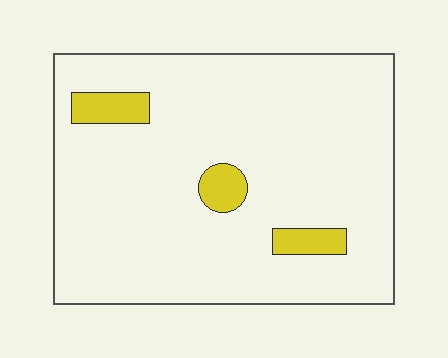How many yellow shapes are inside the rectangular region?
3.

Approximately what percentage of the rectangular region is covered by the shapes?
Approximately 10%.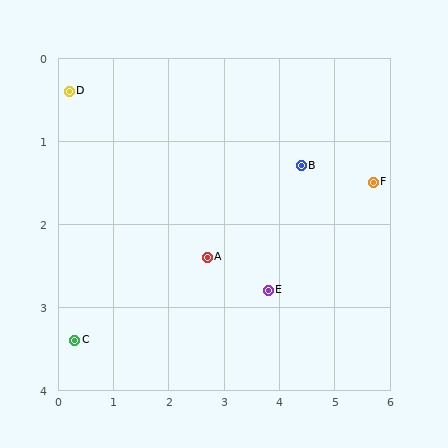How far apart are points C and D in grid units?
Points C and D are about 3.0 grid units apart.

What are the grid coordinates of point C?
Point C is at approximately (0.3, 3.4).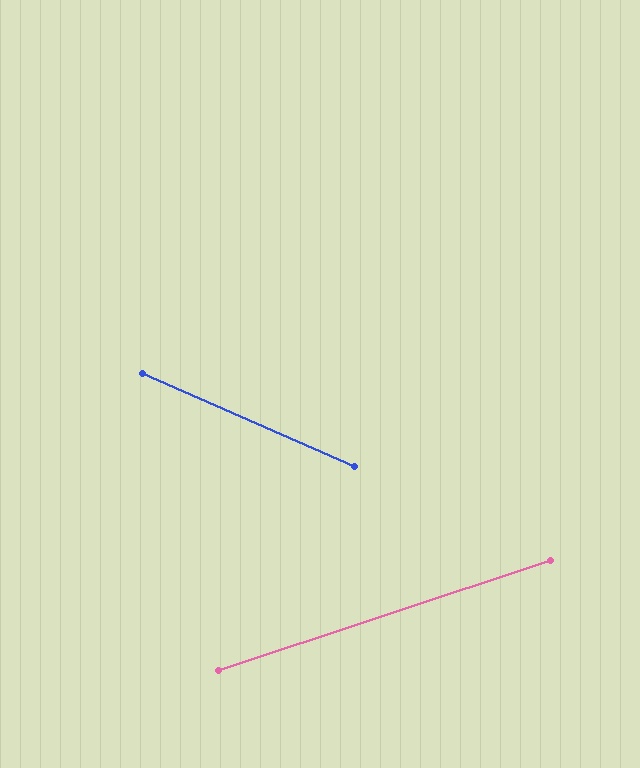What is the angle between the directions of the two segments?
Approximately 42 degrees.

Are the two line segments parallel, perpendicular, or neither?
Neither parallel nor perpendicular — they differ by about 42°.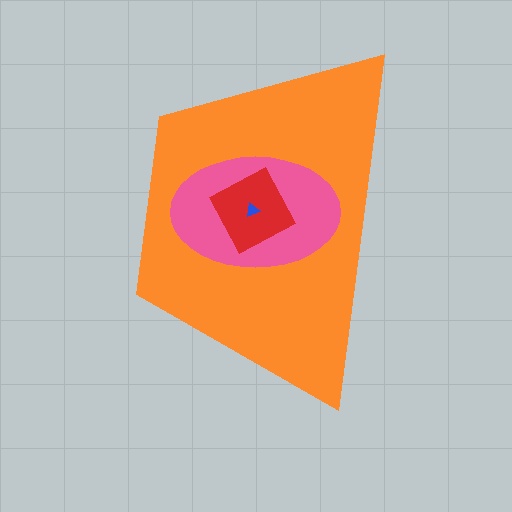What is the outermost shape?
The orange trapezoid.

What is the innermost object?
The blue triangle.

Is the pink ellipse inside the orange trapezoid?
Yes.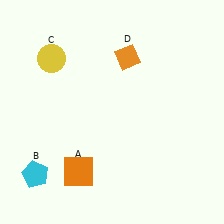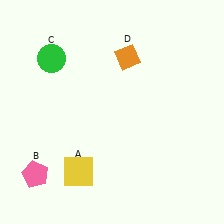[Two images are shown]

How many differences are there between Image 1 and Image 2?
There are 3 differences between the two images.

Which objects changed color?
A changed from orange to yellow. B changed from cyan to pink. C changed from yellow to green.